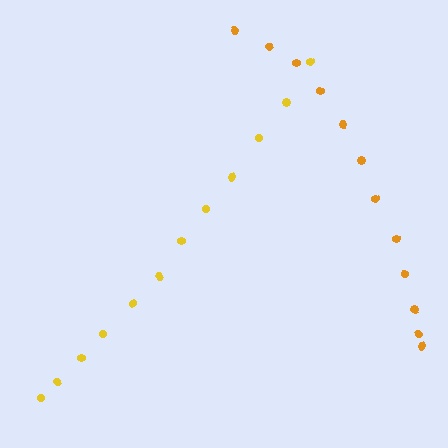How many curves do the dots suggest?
There are 2 distinct paths.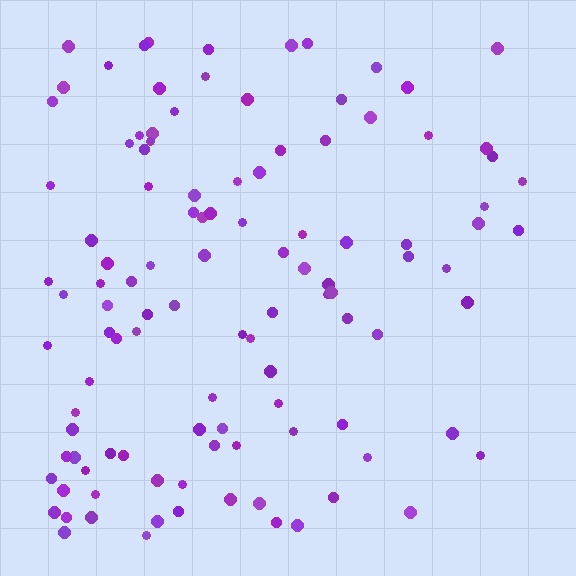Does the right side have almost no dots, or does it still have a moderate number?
Still a moderate number, just noticeably fewer than the left.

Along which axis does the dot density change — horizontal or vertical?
Horizontal.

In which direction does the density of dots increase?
From right to left, with the left side densest.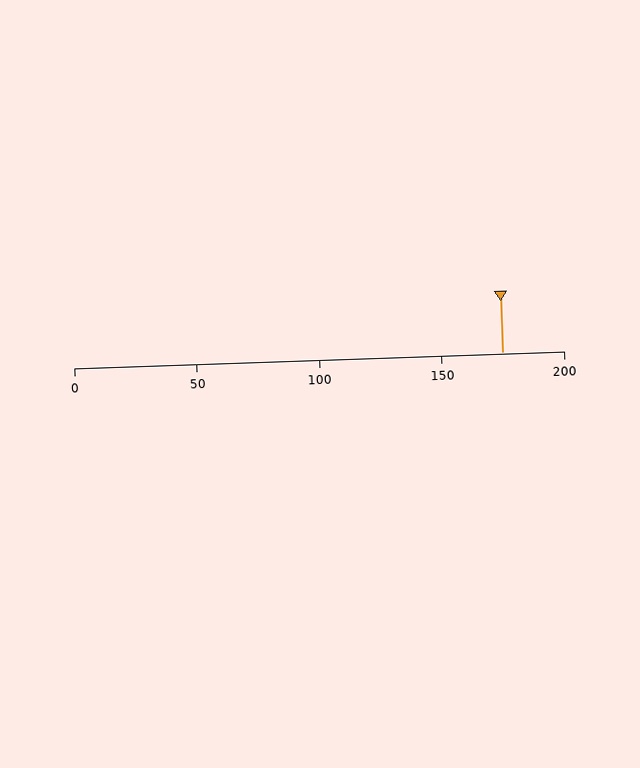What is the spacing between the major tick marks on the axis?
The major ticks are spaced 50 apart.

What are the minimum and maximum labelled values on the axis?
The axis runs from 0 to 200.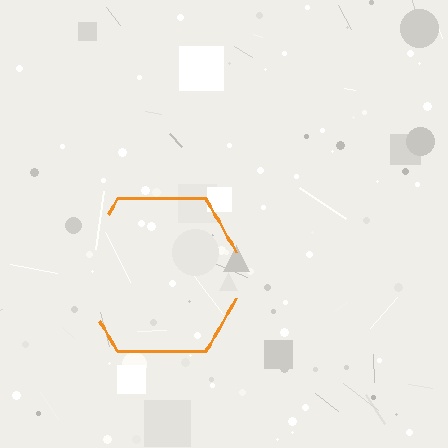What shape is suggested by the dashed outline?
The dashed outline suggests a hexagon.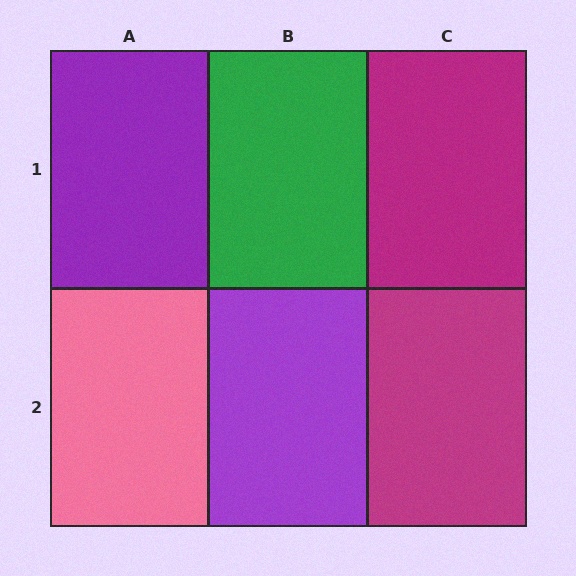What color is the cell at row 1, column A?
Purple.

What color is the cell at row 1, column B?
Green.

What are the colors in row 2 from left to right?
Pink, purple, magenta.